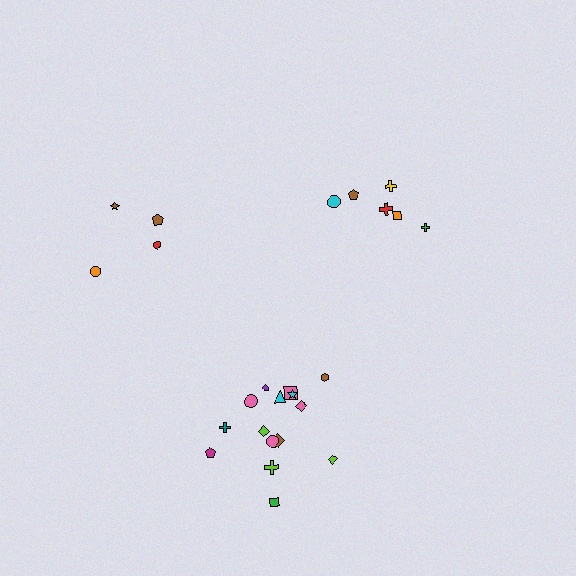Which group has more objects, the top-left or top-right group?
The top-right group.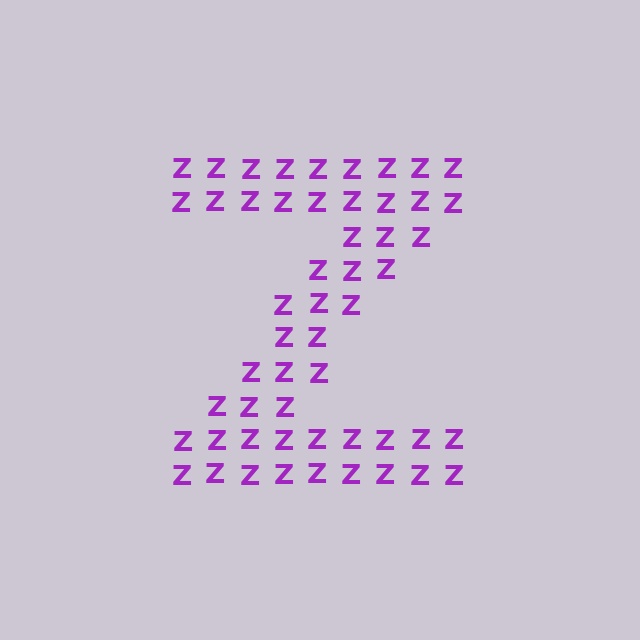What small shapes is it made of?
It is made of small letter Z's.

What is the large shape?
The large shape is the letter Z.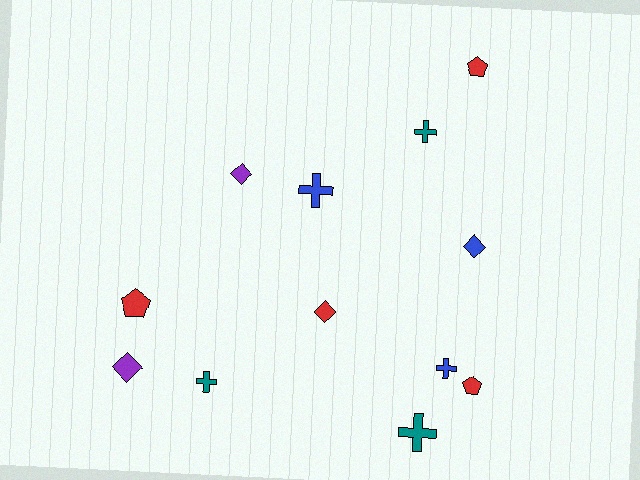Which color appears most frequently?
Red, with 4 objects.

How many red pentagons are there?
There are 3 red pentagons.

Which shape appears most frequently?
Cross, with 5 objects.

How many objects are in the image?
There are 12 objects.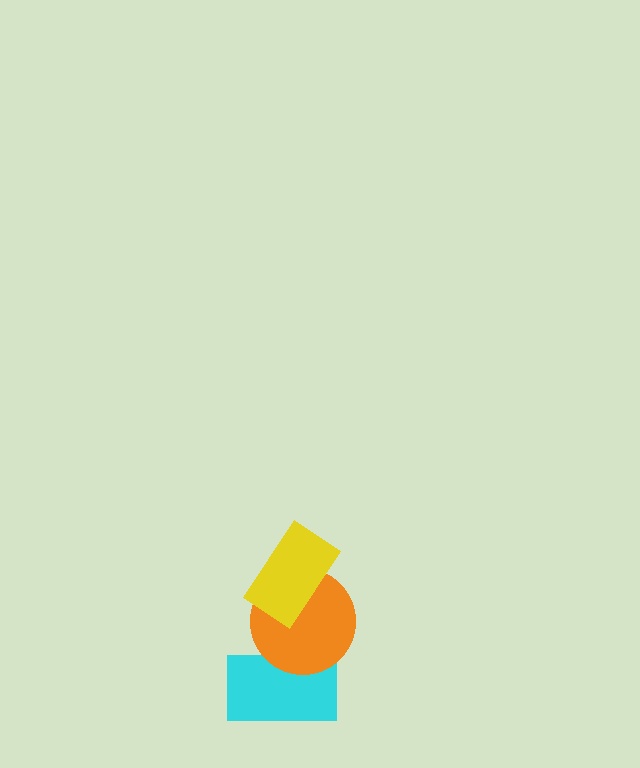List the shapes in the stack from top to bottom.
From top to bottom: the yellow rectangle, the orange circle, the cyan rectangle.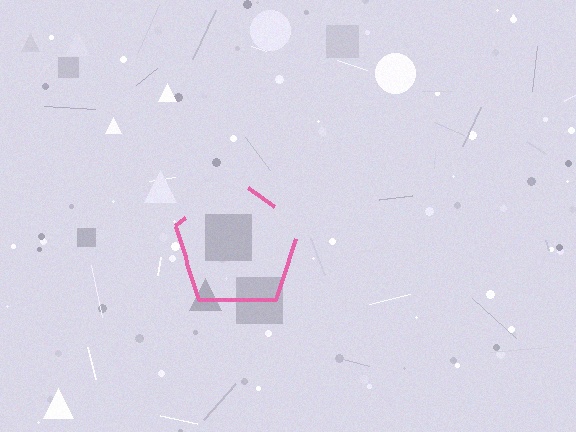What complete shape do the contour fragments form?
The contour fragments form a pentagon.